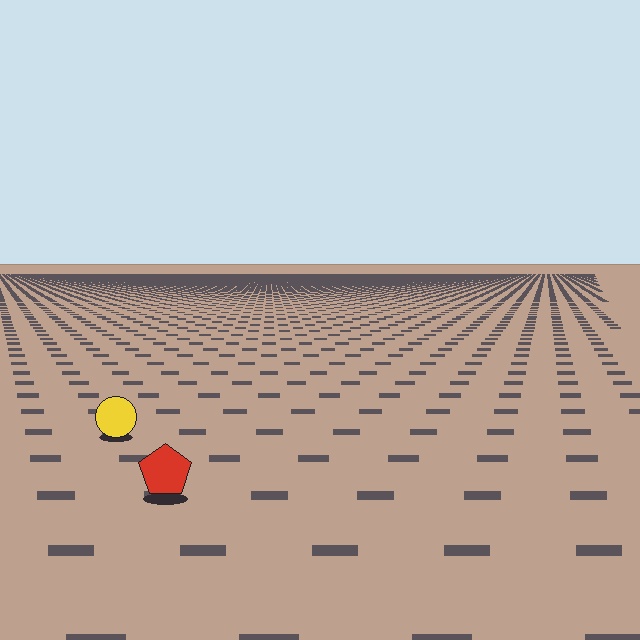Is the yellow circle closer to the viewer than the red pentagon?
No. The red pentagon is closer — you can tell from the texture gradient: the ground texture is coarser near it.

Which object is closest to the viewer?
The red pentagon is closest. The texture marks near it are larger and more spread out.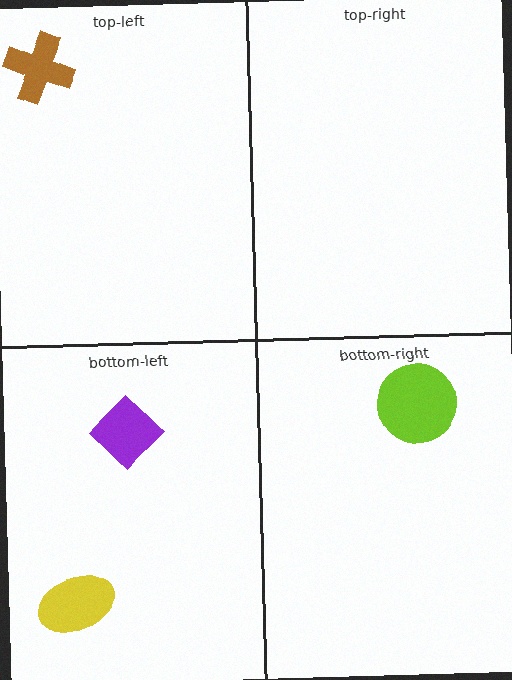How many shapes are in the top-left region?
1.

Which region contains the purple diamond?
The bottom-left region.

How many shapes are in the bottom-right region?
1.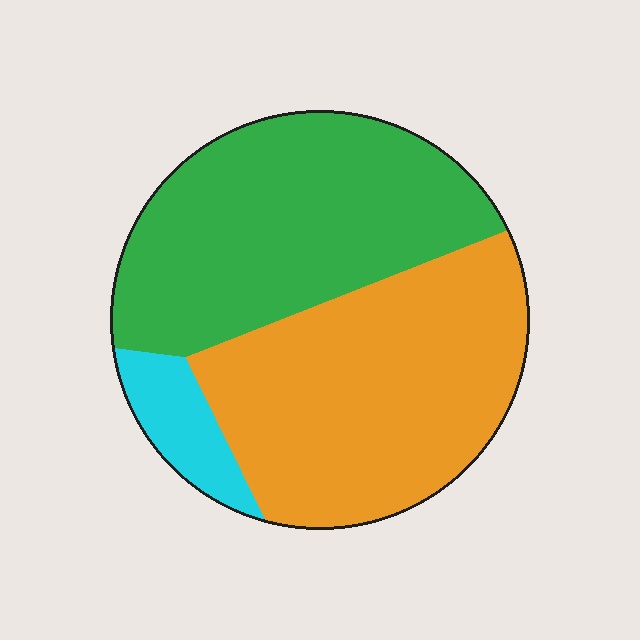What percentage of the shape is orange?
Orange covers 47% of the shape.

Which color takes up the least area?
Cyan, at roughly 10%.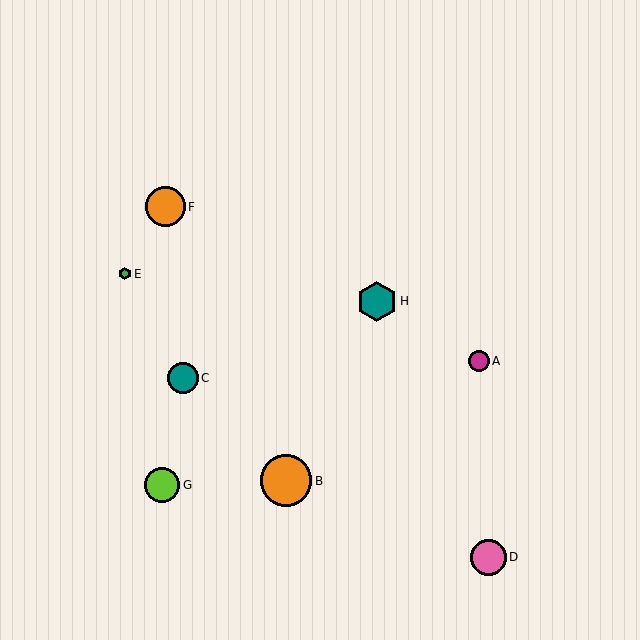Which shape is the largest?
The orange circle (labeled B) is the largest.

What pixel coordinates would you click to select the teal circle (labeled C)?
Click at (183, 378) to select the teal circle C.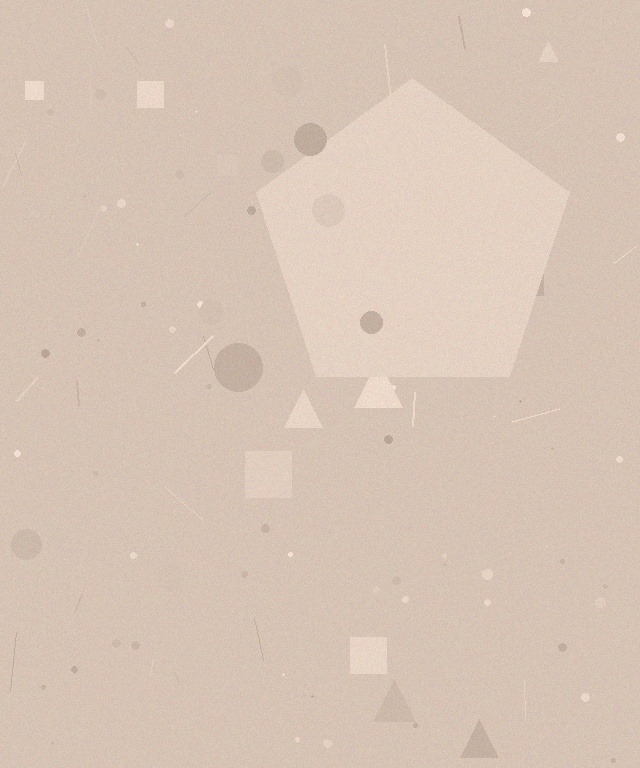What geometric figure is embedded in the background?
A pentagon is embedded in the background.